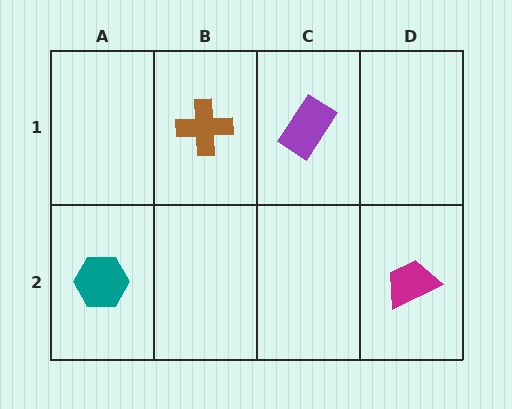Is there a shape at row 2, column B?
No, that cell is empty.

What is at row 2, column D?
A magenta trapezoid.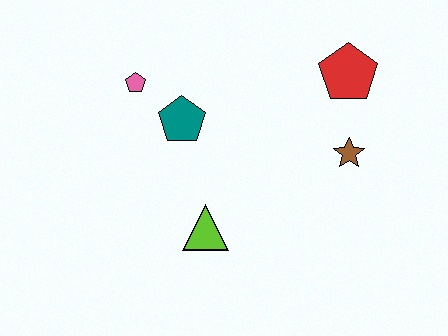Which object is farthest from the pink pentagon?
The brown star is farthest from the pink pentagon.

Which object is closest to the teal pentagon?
The pink pentagon is closest to the teal pentagon.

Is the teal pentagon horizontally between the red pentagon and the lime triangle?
No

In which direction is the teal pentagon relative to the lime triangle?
The teal pentagon is above the lime triangle.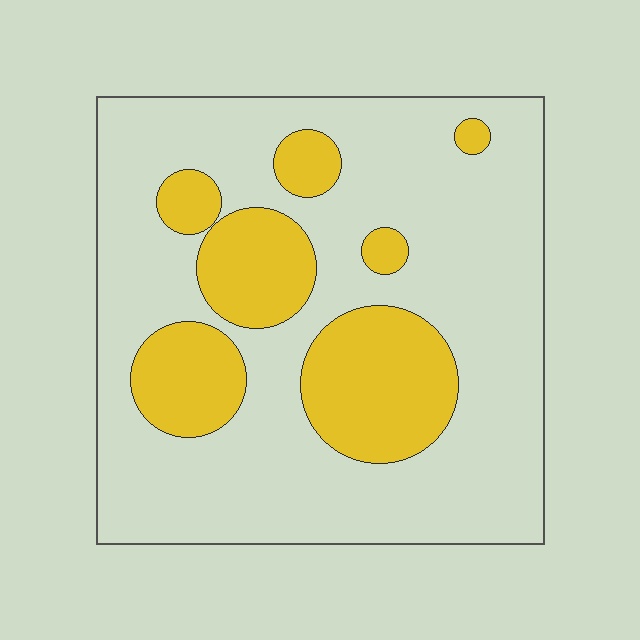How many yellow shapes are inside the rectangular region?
7.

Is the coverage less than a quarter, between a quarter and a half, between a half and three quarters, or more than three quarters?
Between a quarter and a half.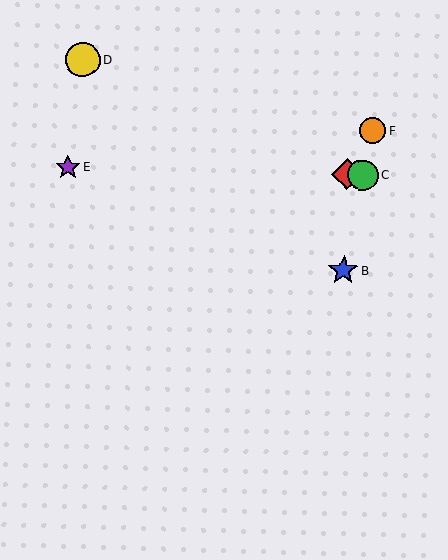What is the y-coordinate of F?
Object F is at y≈130.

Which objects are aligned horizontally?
Objects A, C, E are aligned horizontally.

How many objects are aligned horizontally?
3 objects (A, C, E) are aligned horizontally.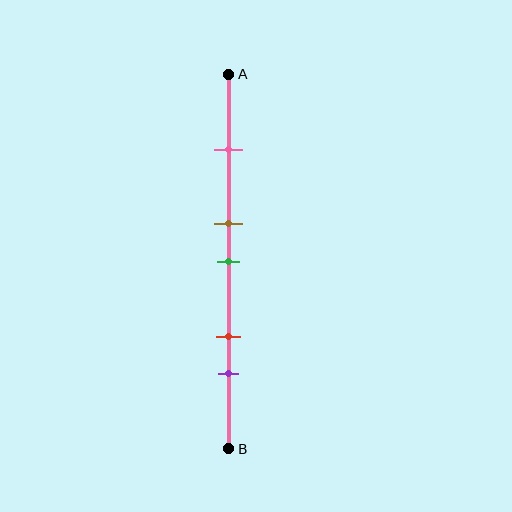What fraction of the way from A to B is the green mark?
The green mark is approximately 50% (0.5) of the way from A to B.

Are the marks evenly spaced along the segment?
No, the marks are not evenly spaced.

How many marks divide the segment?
There are 5 marks dividing the segment.